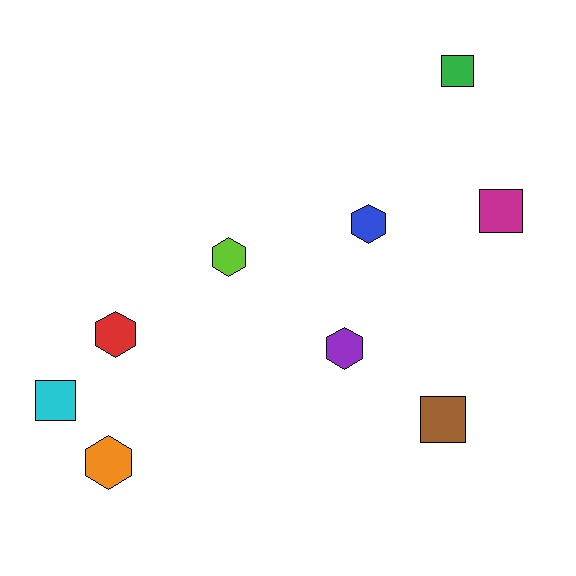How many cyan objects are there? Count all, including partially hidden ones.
There is 1 cyan object.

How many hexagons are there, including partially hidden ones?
There are 5 hexagons.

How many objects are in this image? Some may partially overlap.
There are 9 objects.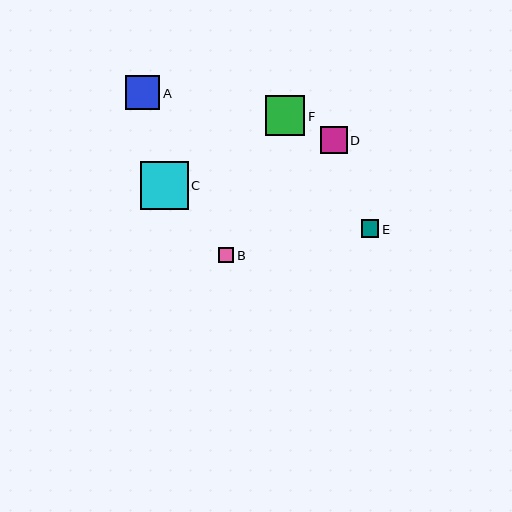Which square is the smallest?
Square B is the smallest with a size of approximately 15 pixels.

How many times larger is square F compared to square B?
Square F is approximately 2.6 times the size of square B.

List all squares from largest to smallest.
From largest to smallest: C, F, A, D, E, B.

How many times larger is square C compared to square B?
Square C is approximately 3.2 times the size of square B.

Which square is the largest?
Square C is the largest with a size of approximately 48 pixels.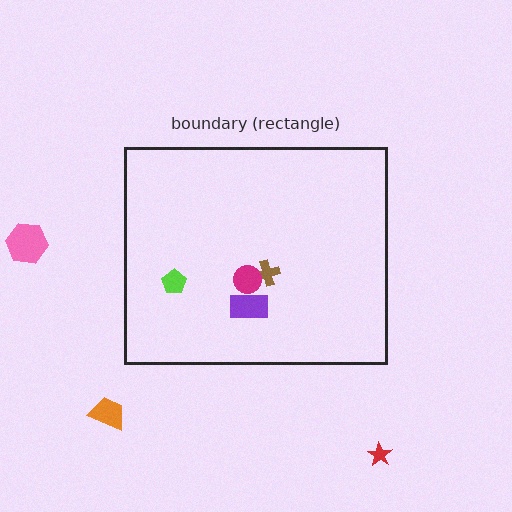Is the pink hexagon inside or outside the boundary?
Outside.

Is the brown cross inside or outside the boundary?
Inside.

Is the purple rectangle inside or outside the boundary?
Inside.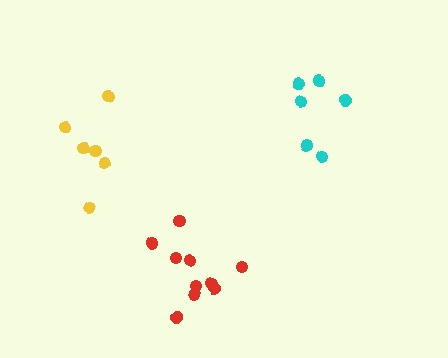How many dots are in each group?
Group 1: 6 dots, Group 2: 10 dots, Group 3: 6 dots (22 total).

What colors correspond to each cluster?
The clusters are colored: cyan, red, yellow.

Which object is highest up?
The cyan cluster is topmost.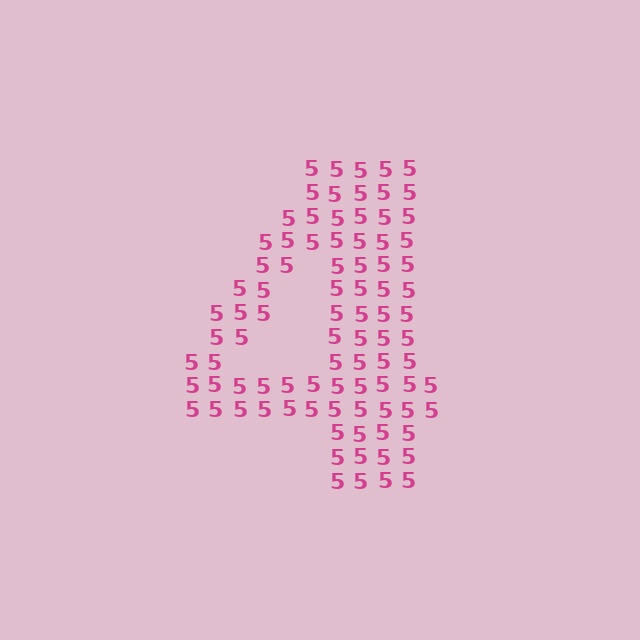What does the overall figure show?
The overall figure shows the digit 4.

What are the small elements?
The small elements are digit 5's.